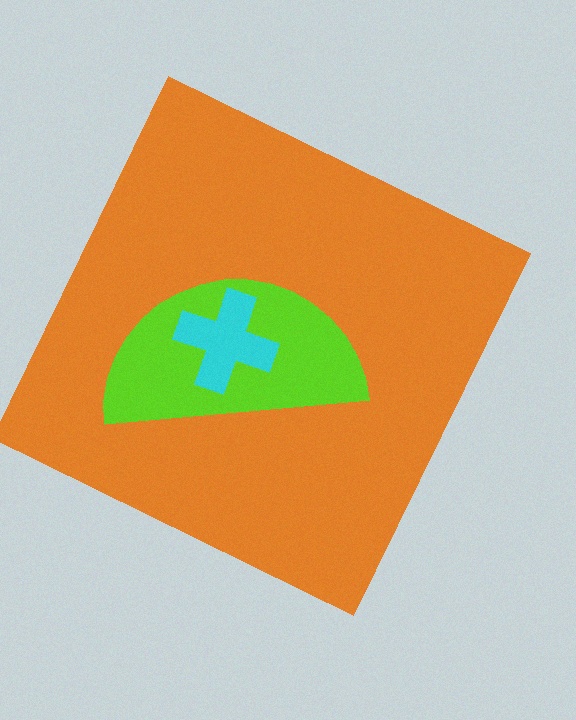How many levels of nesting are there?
3.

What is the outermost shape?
The orange square.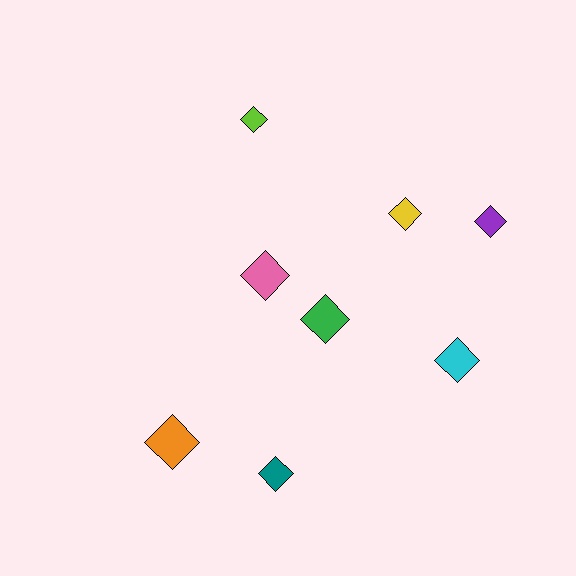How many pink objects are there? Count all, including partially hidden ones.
There is 1 pink object.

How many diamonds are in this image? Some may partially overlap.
There are 8 diamonds.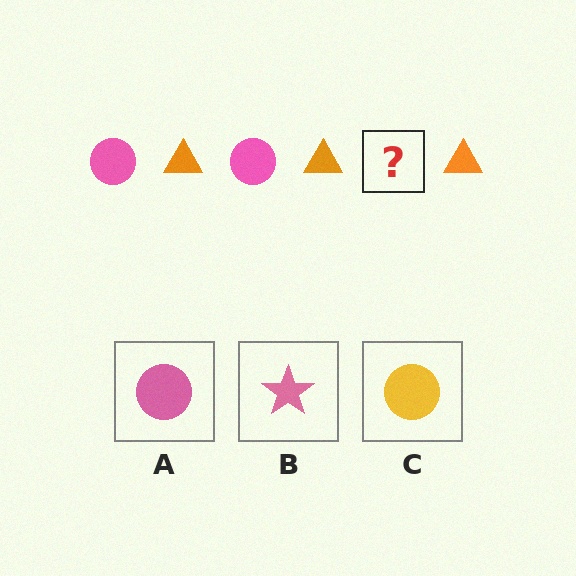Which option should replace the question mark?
Option A.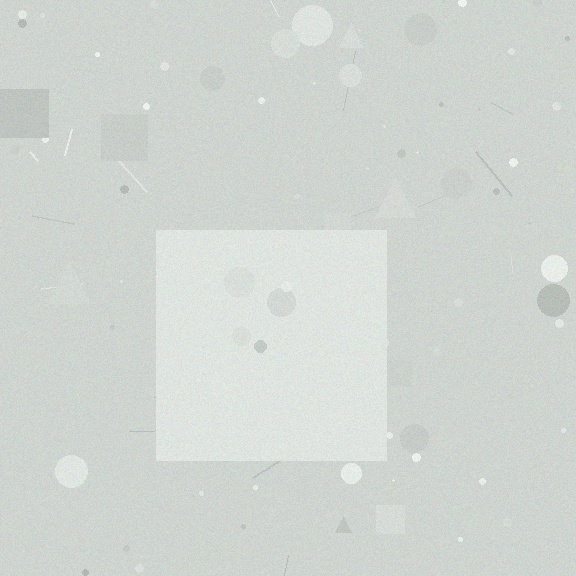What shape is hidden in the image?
A square is hidden in the image.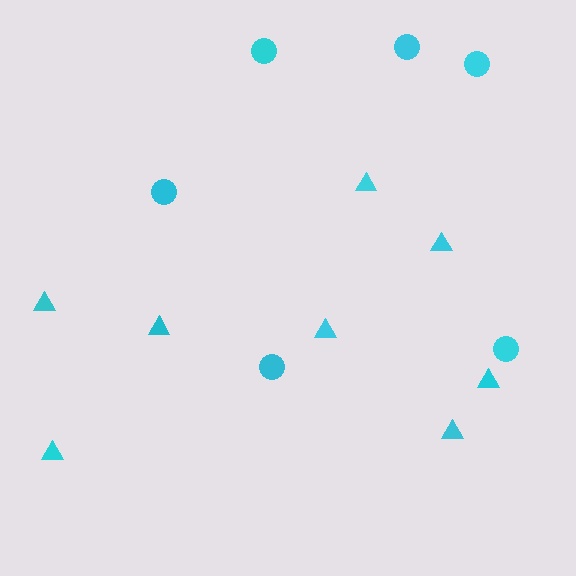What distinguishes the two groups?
There are 2 groups: one group of triangles (8) and one group of circles (6).